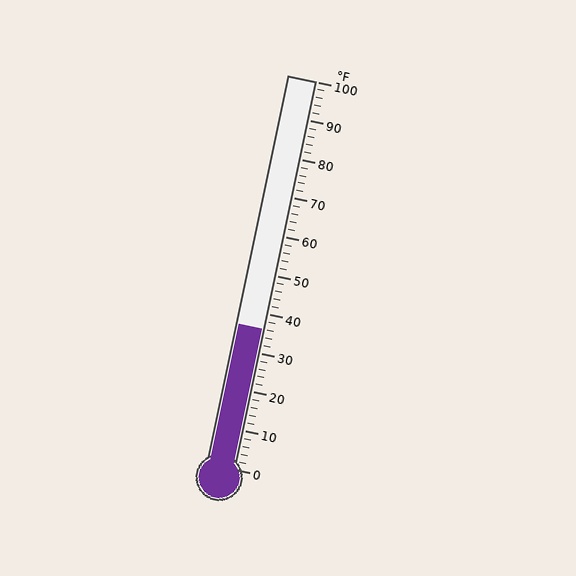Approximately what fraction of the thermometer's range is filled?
The thermometer is filled to approximately 35% of its range.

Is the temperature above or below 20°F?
The temperature is above 20°F.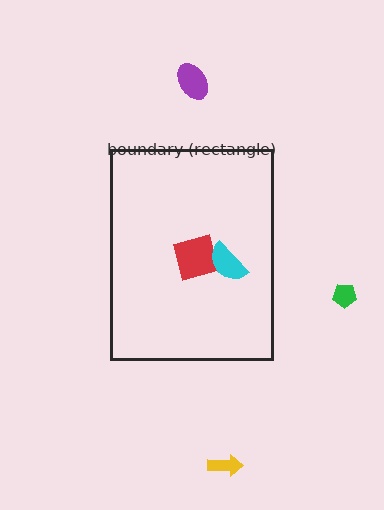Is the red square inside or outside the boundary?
Inside.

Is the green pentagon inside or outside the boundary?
Outside.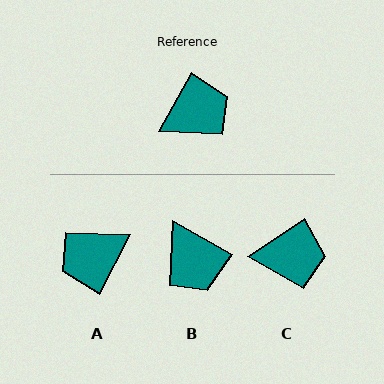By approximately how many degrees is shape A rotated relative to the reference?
Approximately 179 degrees clockwise.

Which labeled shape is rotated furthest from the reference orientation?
A, about 179 degrees away.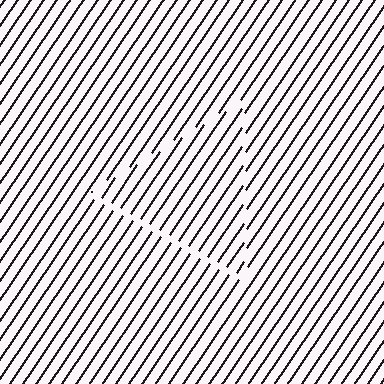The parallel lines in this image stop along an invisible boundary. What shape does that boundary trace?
An illusory triangle. The interior of the shape contains the same grating, shifted by half a period — the contour is defined by the phase discontinuity where line-ends from the inner and outer gratings abut.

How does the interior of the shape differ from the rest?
The interior of the shape contains the same grating, shifted by half a period — the contour is defined by the phase discontinuity where line-ends from the inner and outer gratings abut.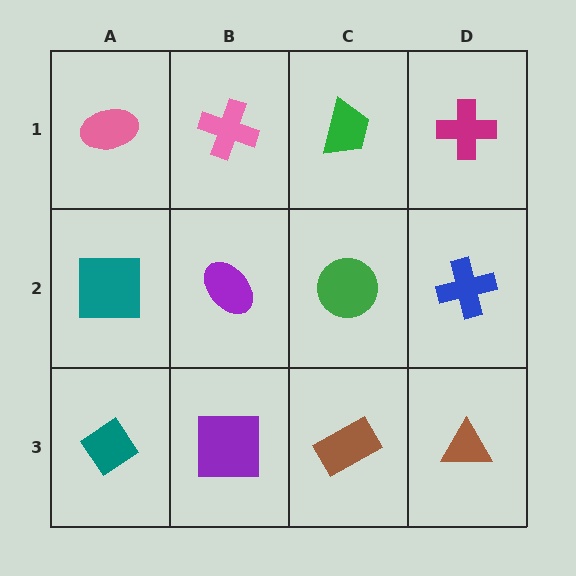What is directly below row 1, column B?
A purple ellipse.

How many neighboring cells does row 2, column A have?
3.